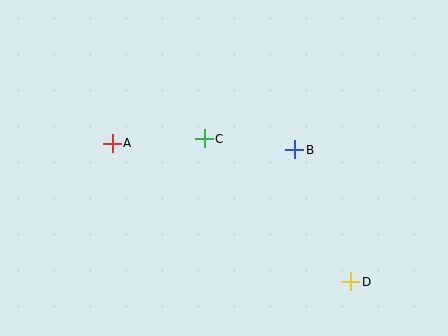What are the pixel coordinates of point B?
Point B is at (295, 150).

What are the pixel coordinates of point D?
Point D is at (351, 282).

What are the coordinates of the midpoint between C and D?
The midpoint between C and D is at (278, 210).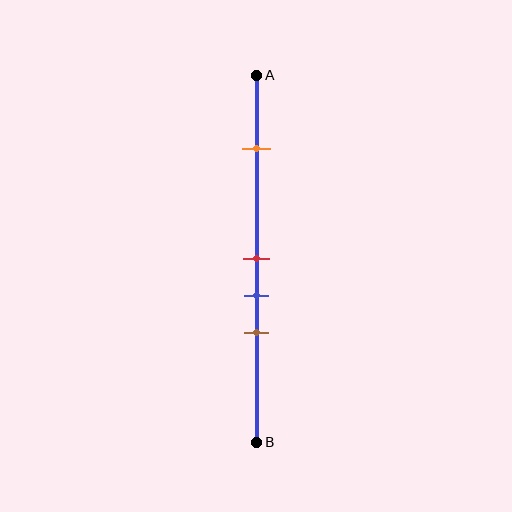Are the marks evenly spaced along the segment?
No, the marks are not evenly spaced.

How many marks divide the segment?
There are 4 marks dividing the segment.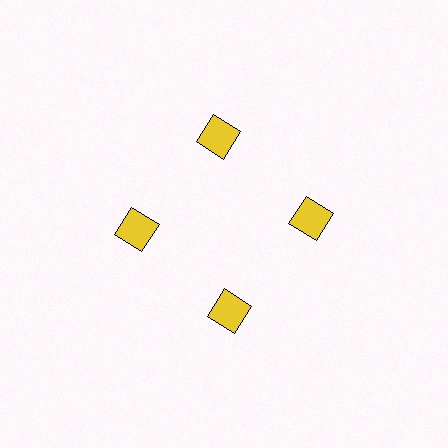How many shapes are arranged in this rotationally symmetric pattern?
There are 4 shapes, arranged in 4 groups of 1.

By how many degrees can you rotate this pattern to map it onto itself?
The pattern maps onto itself every 90 degrees of rotation.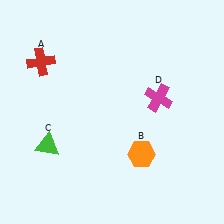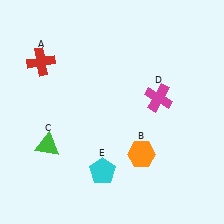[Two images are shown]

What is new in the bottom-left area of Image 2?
A cyan pentagon (E) was added in the bottom-left area of Image 2.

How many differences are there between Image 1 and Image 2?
There is 1 difference between the two images.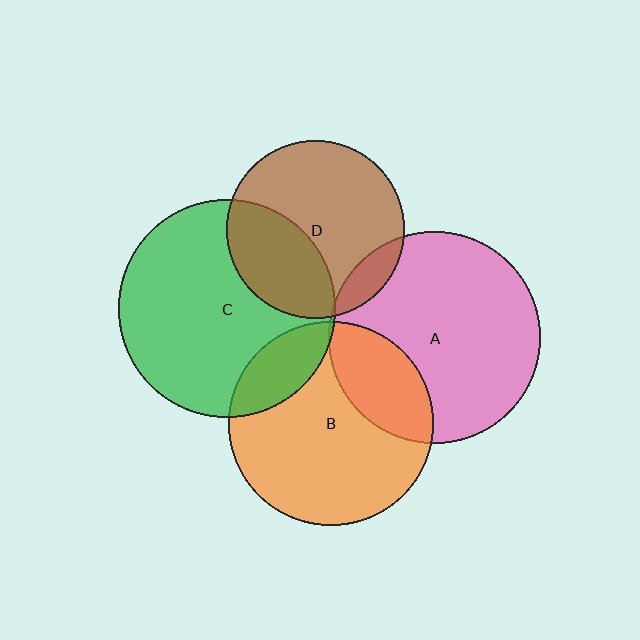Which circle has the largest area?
Circle C (green).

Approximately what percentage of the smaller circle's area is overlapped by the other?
Approximately 25%.